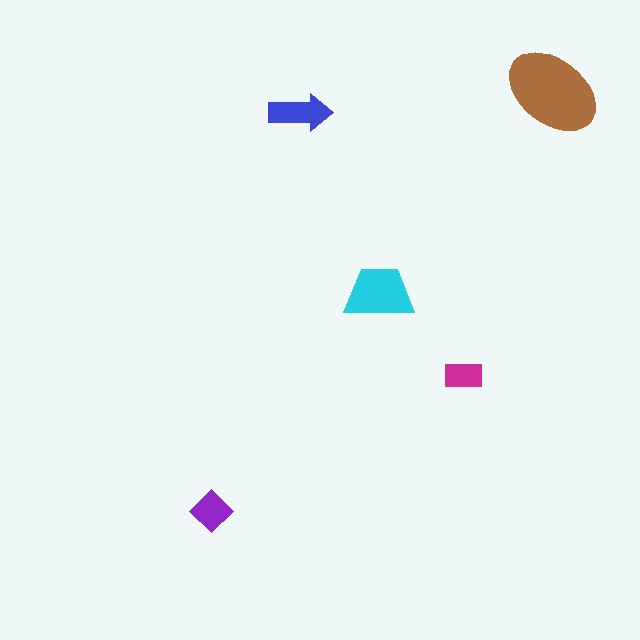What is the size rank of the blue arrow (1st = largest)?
3rd.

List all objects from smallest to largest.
The magenta rectangle, the purple diamond, the blue arrow, the cyan trapezoid, the brown ellipse.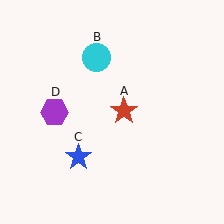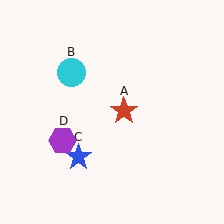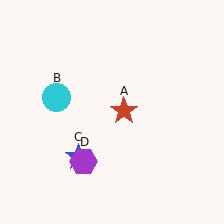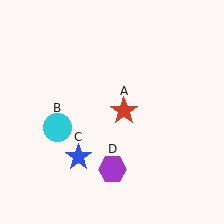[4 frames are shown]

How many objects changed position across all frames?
2 objects changed position: cyan circle (object B), purple hexagon (object D).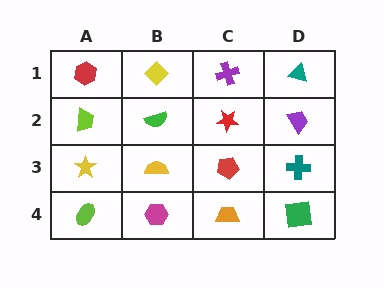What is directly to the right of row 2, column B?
A red star.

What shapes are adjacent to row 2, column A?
A red hexagon (row 1, column A), a yellow star (row 3, column A), a green semicircle (row 2, column B).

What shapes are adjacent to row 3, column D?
A purple trapezoid (row 2, column D), a green square (row 4, column D), a red pentagon (row 3, column C).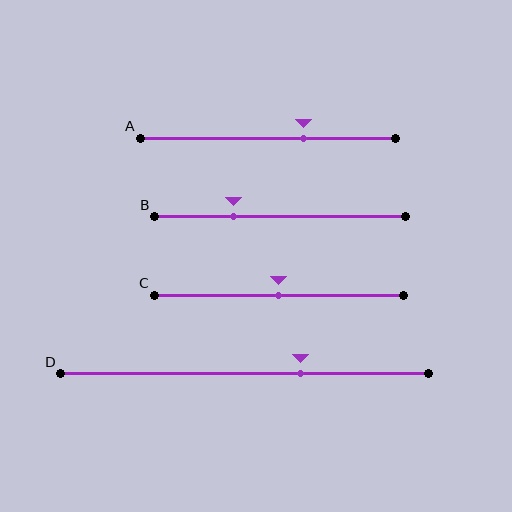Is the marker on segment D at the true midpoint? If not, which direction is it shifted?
No, the marker on segment D is shifted to the right by about 15% of the segment length.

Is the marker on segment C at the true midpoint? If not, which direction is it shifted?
Yes, the marker on segment C is at the true midpoint.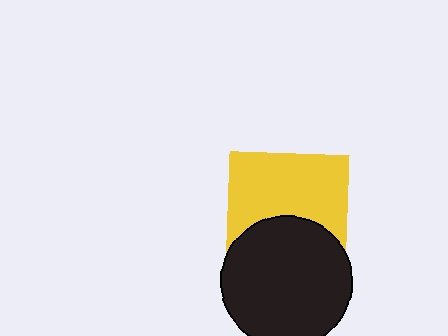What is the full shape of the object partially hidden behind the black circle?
The partially hidden object is a yellow square.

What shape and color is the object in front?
The object in front is a black circle.